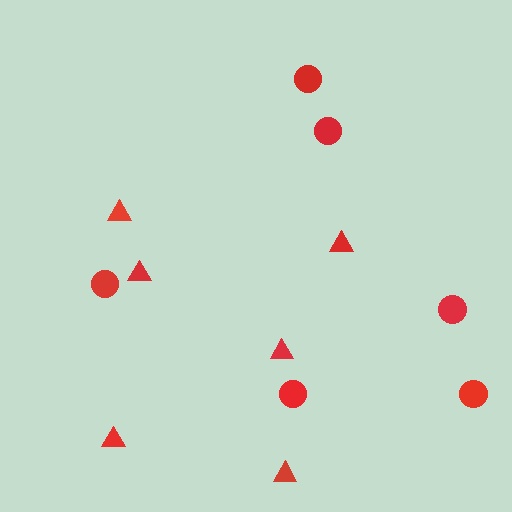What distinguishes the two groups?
There are 2 groups: one group of circles (6) and one group of triangles (6).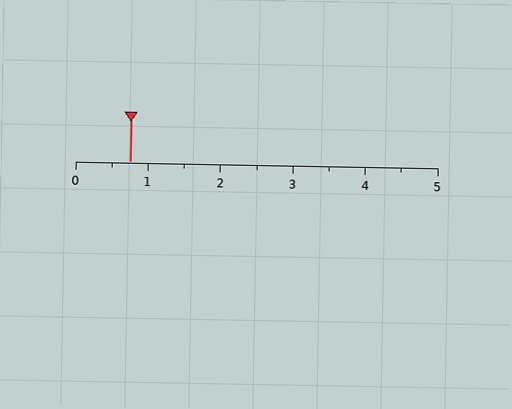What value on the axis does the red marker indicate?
The marker indicates approximately 0.8.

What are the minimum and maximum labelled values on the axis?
The axis runs from 0 to 5.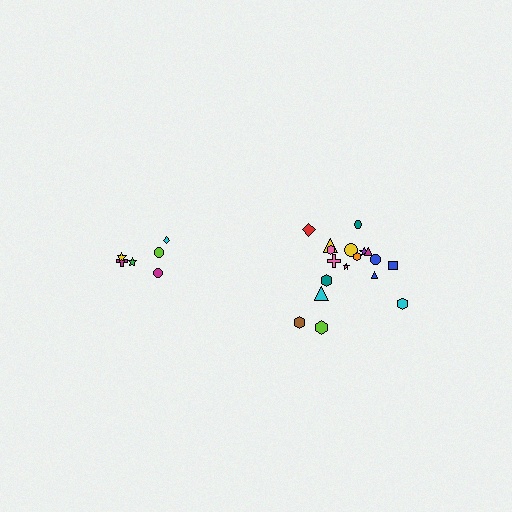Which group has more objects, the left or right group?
The right group.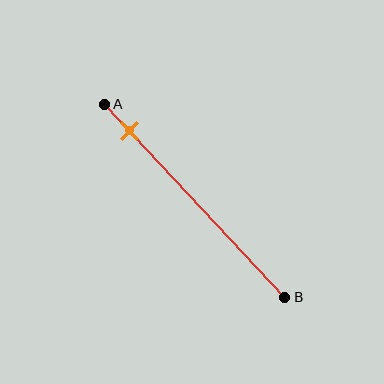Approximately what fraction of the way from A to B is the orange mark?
The orange mark is approximately 15% of the way from A to B.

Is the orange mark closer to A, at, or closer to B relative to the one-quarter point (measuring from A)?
The orange mark is closer to point A than the one-quarter point of segment AB.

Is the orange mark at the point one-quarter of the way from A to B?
No, the mark is at about 15% from A, not at the 25% one-quarter point.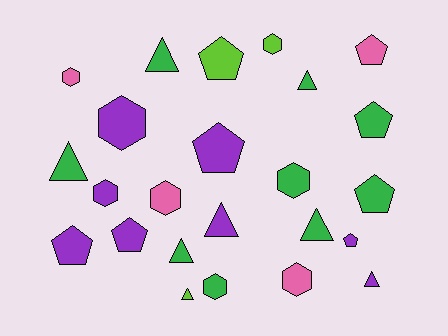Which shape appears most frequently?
Triangle, with 8 objects.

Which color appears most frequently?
Green, with 9 objects.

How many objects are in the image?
There are 24 objects.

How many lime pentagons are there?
There is 1 lime pentagon.